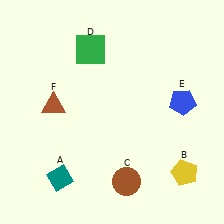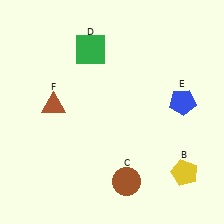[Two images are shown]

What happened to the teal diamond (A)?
The teal diamond (A) was removed in Image 2. It was in the bottom-left area of Image 1.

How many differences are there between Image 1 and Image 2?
There is 1 difference between the two images.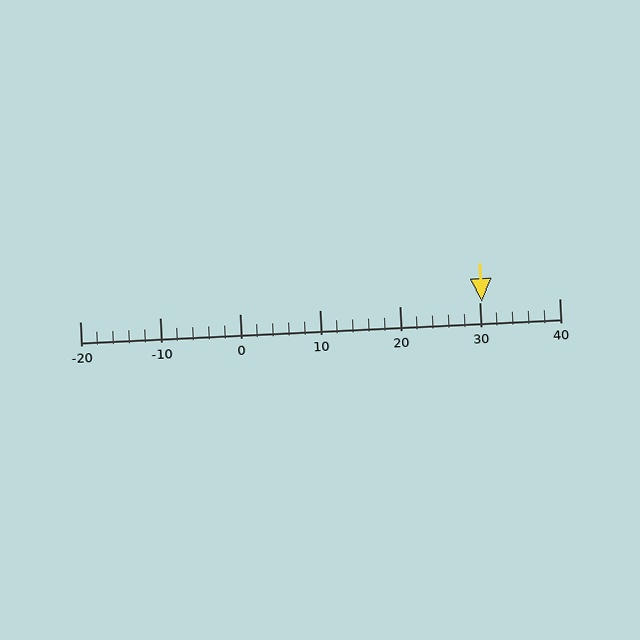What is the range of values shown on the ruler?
The ruler shows values from -20 to 40.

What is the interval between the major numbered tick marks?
The major tick marks are spaced 10 units apart.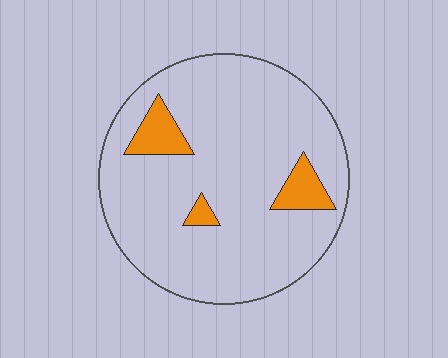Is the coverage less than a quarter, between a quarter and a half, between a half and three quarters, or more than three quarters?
Less than a quarter.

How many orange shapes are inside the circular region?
3.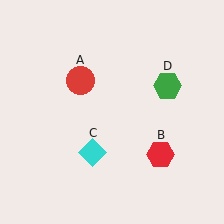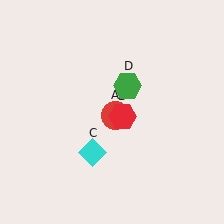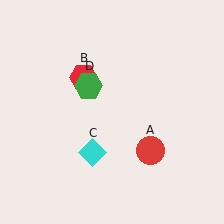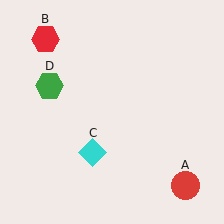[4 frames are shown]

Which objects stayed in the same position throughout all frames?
Cyan diamond (object C) remained stationary.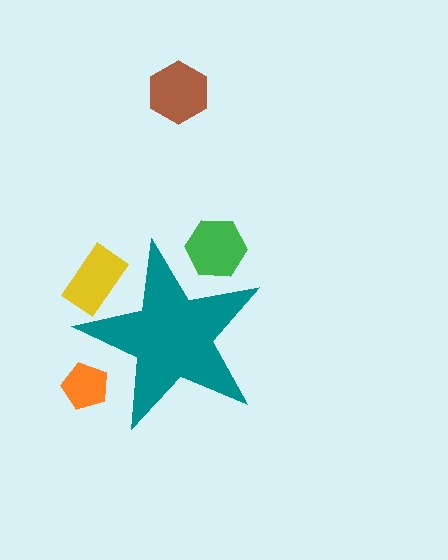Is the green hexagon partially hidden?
Yes, the green hexagon is partially hidden behind the teal star.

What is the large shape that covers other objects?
A teal star.